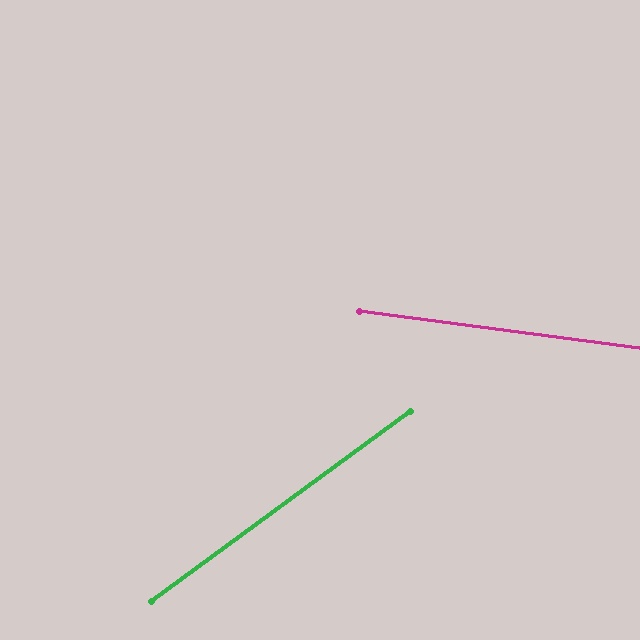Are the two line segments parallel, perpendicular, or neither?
Neither parallel nor perpendicular — they differ by about 44°.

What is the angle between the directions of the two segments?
Approximately 44 degrees.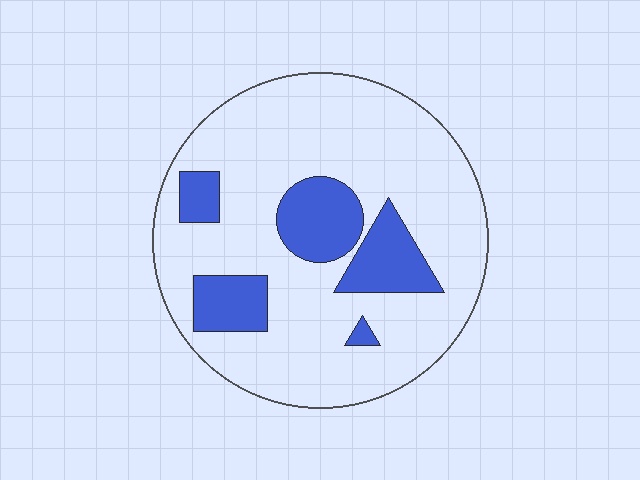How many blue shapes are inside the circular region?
5.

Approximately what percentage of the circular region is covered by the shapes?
Approximately 20%.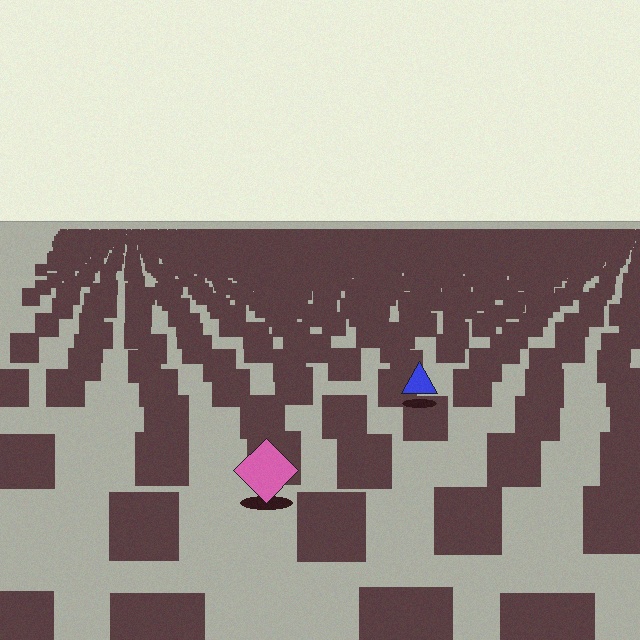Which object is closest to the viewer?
The pink diamond is closest. The texture marks near it are larger and more spread out.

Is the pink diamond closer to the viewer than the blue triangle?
Yes. The pink diamond is closer — you can tell from the texture gradient: the ground texture is coarser near it.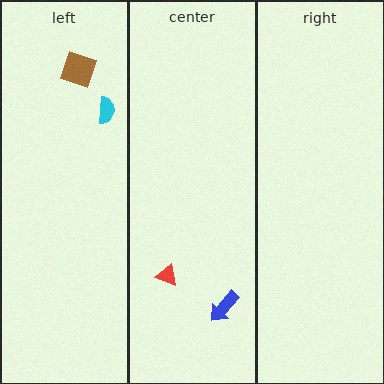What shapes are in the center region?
The blue arrow, the red triangle.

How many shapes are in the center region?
2.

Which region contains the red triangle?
The center region.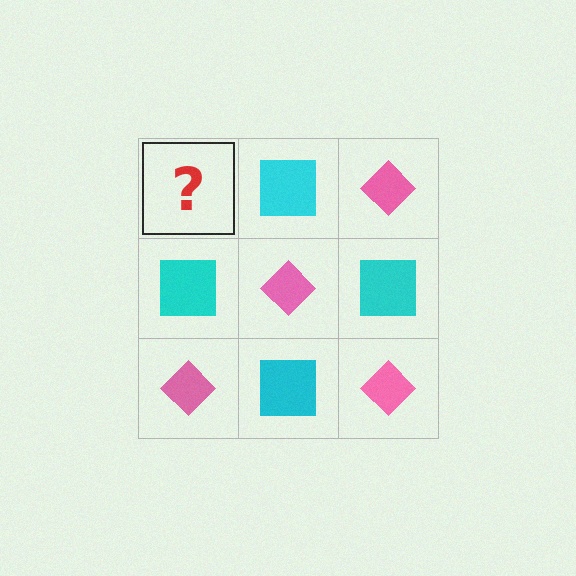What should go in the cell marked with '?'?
The missing cell should contain a pink diamond.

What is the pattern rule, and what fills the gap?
The rule is that it alternates pink diamond and cyan square in a checkerboard pattern. The gap should be filled with a pink diamond.